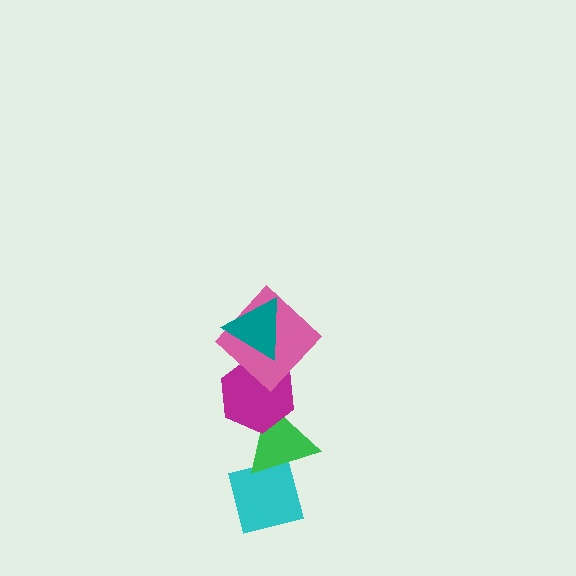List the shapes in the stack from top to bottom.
From top to bottom: the teal triangle, the pink diamond, the magenta hexagon, the green triangle, the cyan square.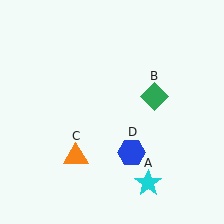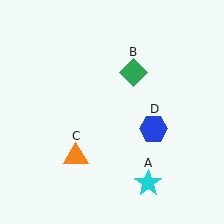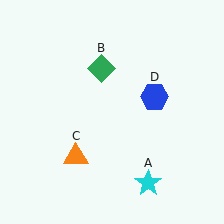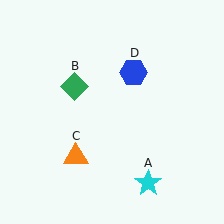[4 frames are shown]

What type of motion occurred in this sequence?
The green diamond (object B), blue hexagon (object D) rotated counterclockwise around the center of the scene.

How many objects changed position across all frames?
2 objects changed position: green diamond (object B), blue hexagon (object D).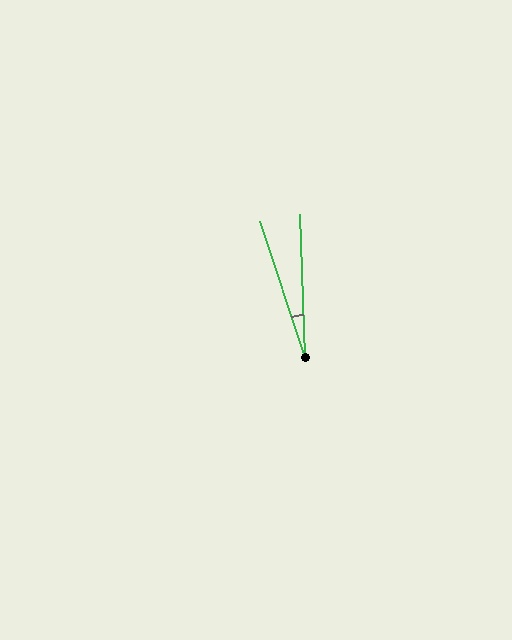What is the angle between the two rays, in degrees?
Approximately 16 degrees.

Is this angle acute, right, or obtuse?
It is acute.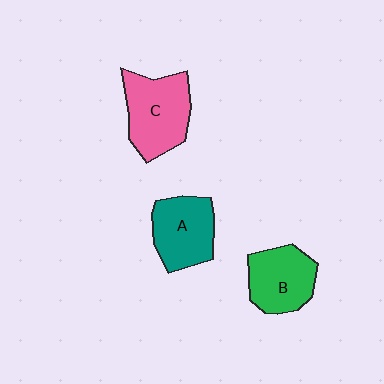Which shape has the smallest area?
Shape B (green).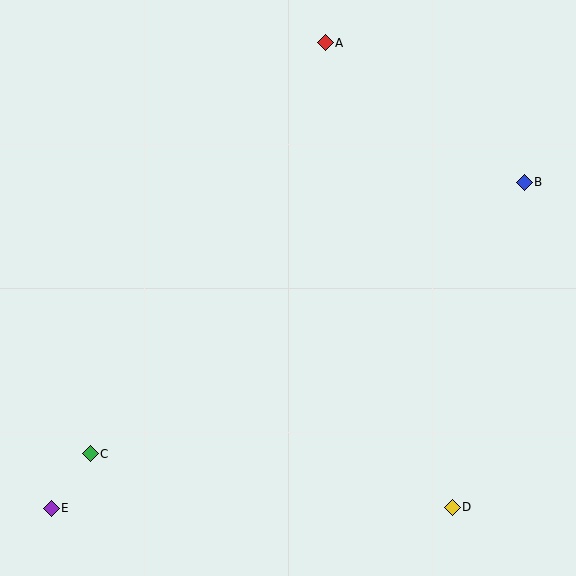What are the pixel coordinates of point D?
Point D is at (452, 507).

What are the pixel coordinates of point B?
Point B is at (524, 182).